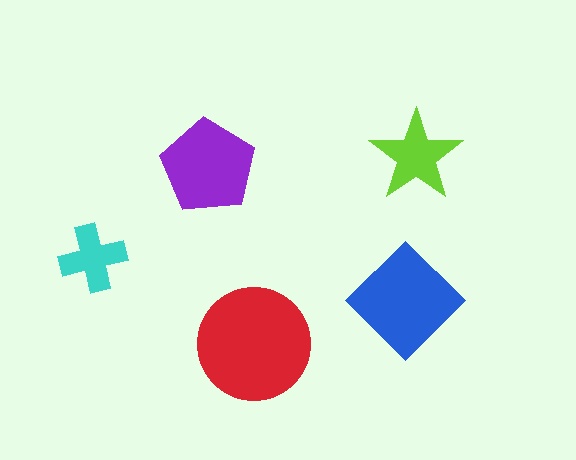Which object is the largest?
The red circle.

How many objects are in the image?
There are 5 objects in the image.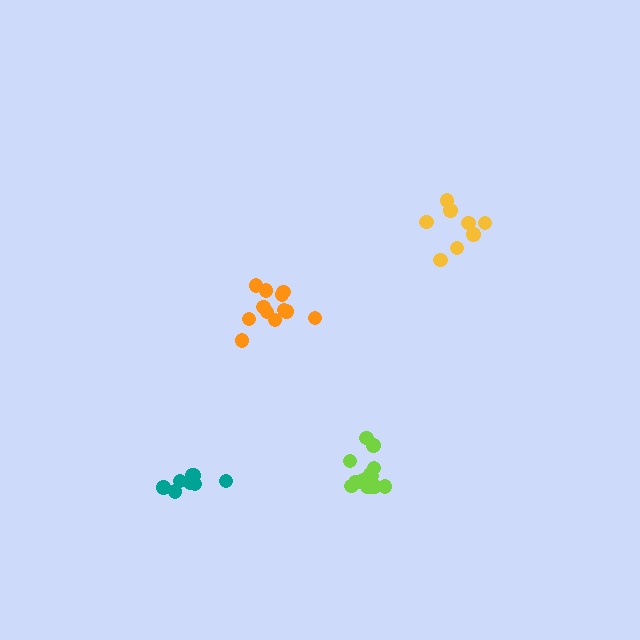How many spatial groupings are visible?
There are 4 spatial groupings.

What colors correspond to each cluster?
The clusters are colored: orange, lime, yellow, teal.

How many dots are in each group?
Group 1: 12 dots, Group 2: 14 dots, Group 3: 8 dots, Group 4: 9 dots (43 total).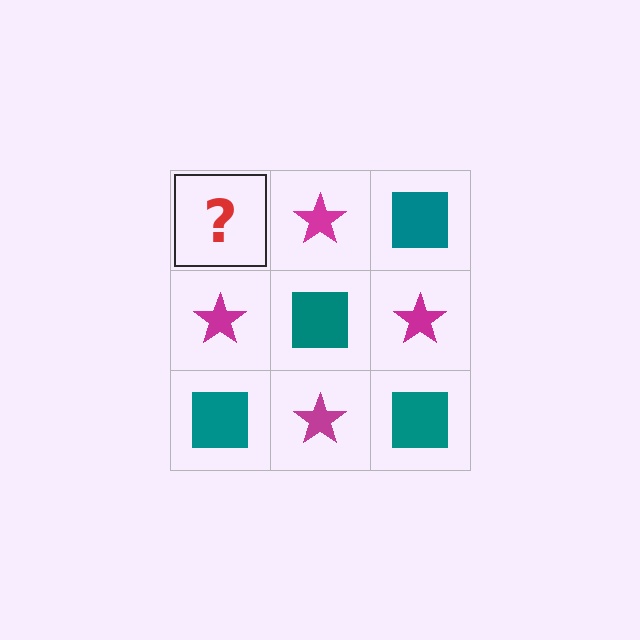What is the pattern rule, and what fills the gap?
The rule is that it alternates teal square and magenta star in a checkerboard pattern. The gap should be filled with a teal square.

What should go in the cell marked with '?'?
The missing cell should contain a teal square.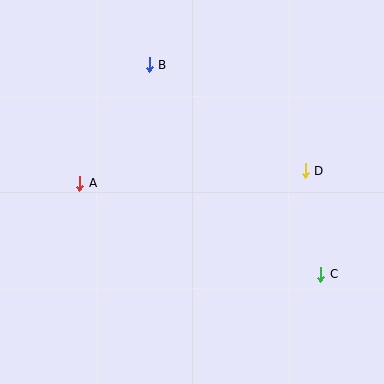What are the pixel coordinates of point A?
Point A is at (80, 183).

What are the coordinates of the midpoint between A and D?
The midpoint between A and D is at (192, 177).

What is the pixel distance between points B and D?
The distance between B and D is 189 pixels.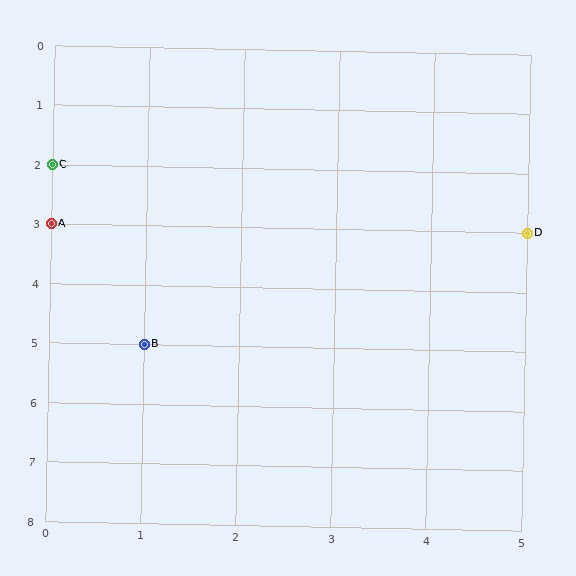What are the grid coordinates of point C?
Point C is at grid coordinates (0, 2).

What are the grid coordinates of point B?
Point B is at grid coordinates (1, 5).